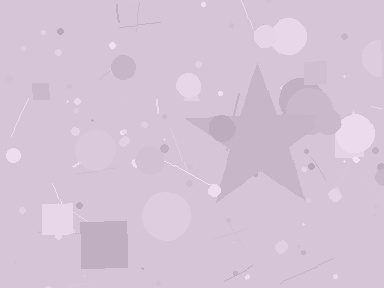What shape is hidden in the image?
A star is hidden in the image.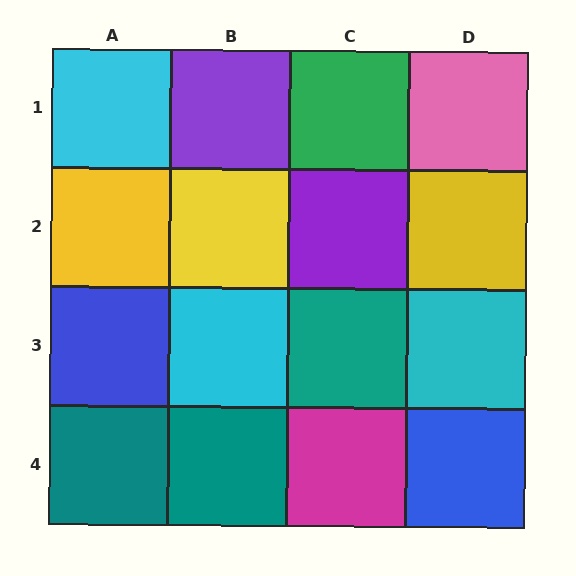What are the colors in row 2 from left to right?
Yellow, yellow, purple, yellow.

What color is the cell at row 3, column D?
Cyan.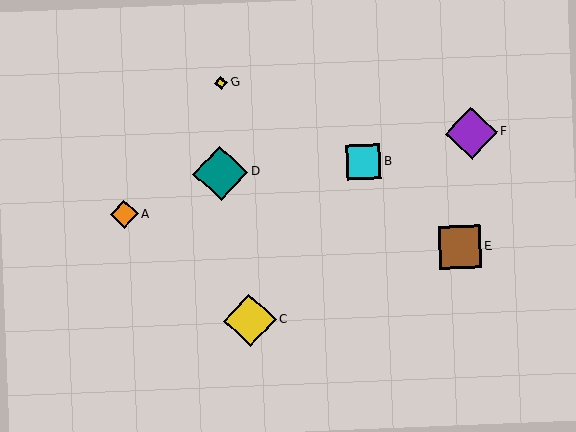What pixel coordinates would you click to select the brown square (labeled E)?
Click at (460, 247) to select the brown square E.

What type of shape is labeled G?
Shape G is a yellow diamond.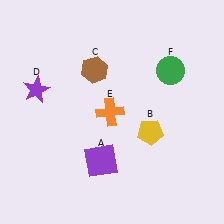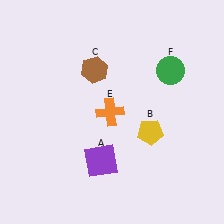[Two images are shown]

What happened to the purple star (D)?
The purple star (D) was removed in Image 2. It was in the top-left area of Image 1.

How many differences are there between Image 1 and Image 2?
There is 1 difference between the two images.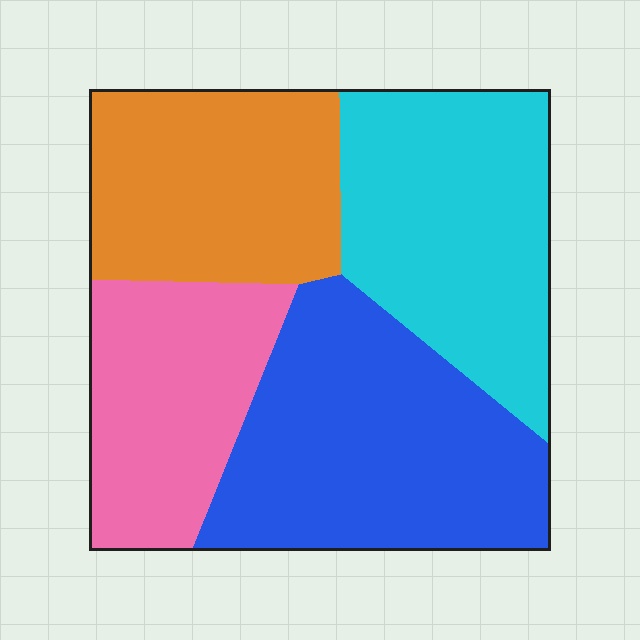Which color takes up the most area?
Blue, at roughly 30%.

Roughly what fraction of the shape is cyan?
Cyan takes up between a sixth and a third of the shape.